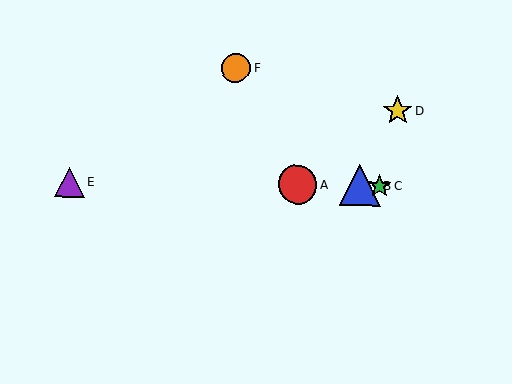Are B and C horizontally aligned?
Yes, both are at y≈185.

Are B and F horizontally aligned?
No, B is at y≈185 and F is at y≈68.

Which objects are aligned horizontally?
Objects A, B, C, E are aligned horizontally.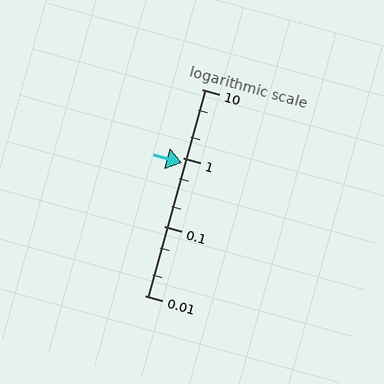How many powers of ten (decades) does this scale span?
The scale spans 3 decades, from 0.01 to 10.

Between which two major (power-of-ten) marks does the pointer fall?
The pointer is between 0.1 and 1.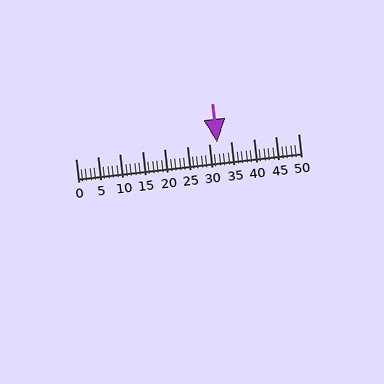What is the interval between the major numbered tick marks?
The major tick marks are spaced 5 units apart.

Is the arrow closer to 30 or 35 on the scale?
The arrow is closer to 30.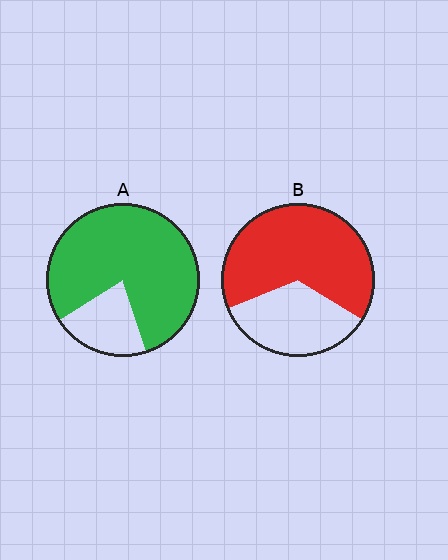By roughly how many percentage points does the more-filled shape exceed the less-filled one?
By roughly 15 percentage points (A over B).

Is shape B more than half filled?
Yes.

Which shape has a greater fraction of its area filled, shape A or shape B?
Shape A.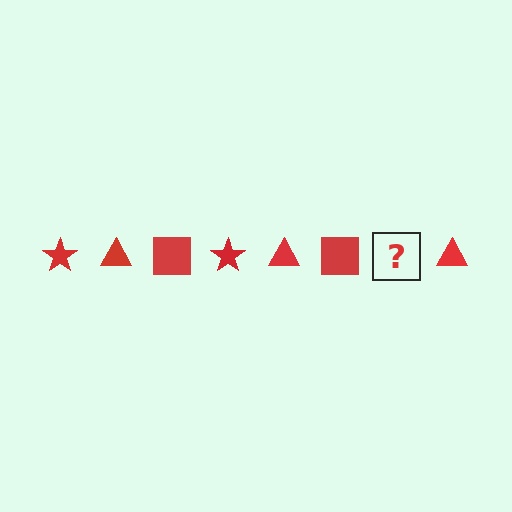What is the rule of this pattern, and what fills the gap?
The rule is that the pattern cycles through star, triangle, square shapes in red. The gap should be filled with a red star.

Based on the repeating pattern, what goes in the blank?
The blank should be a red star.